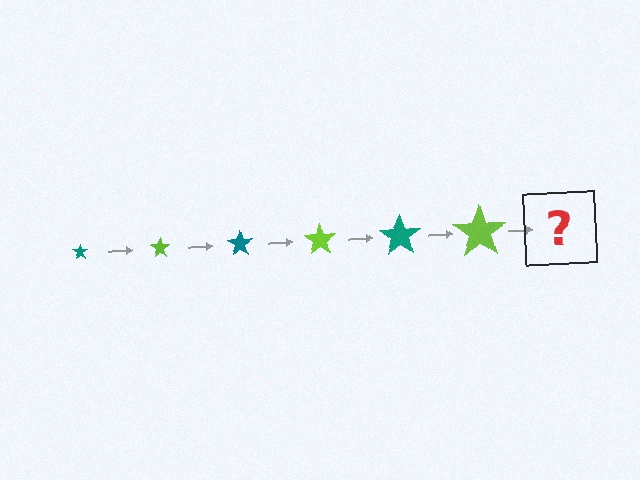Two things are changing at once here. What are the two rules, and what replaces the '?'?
The two rules are that the star grows larger each step and the color cycles through teal and lime. The '?' should be a teal star, larger than the previous one.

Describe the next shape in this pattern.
It should be a teal star, larger than the previous one.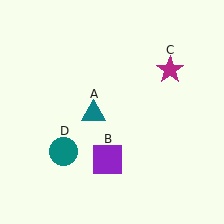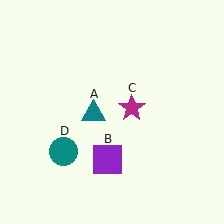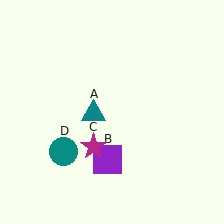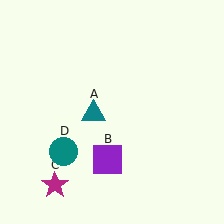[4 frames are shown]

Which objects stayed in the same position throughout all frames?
Teal triangle (object A) and purple square (object B) and teal circle (object D) remained stationary.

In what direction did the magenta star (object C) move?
The magenta star (object C) moved down and to the left.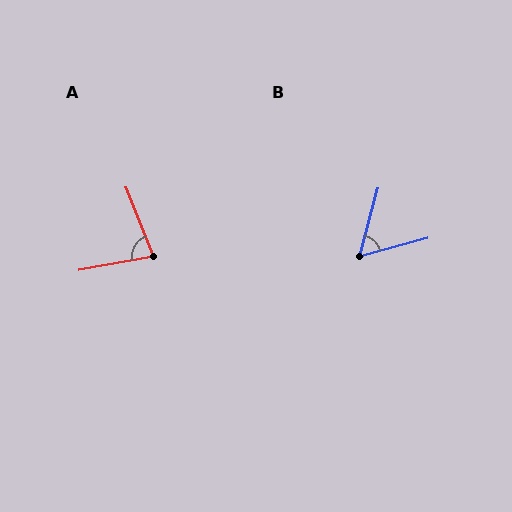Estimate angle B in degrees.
Approximately 60 degrees.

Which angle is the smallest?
B, at approximately 60 degrees.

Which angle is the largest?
A, at approximately 79 degrees.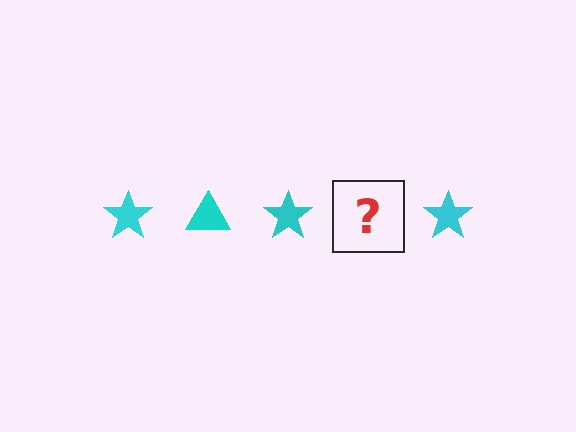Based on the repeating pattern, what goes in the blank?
The blank should be a cyan triangle.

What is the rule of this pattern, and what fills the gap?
The rule is that the pattern cycles through star, triangle shapes in cyan. The gap should be filled with a cyan triangle.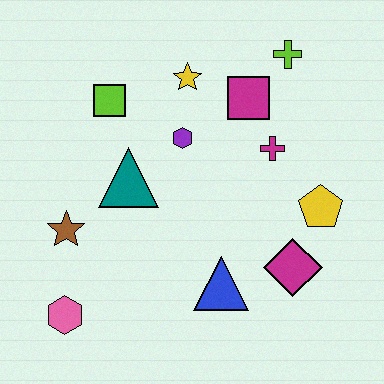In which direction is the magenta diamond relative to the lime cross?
The magenta diamond is below the lime cross.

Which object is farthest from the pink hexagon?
The lime cross is farthest from the pink hexagon.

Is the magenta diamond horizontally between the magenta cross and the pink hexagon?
No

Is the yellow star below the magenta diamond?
No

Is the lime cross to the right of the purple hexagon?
Yes